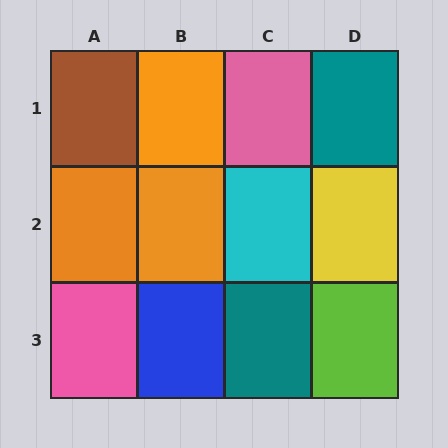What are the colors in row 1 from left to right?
Brown, orange, pink, teal.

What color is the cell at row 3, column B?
Blue.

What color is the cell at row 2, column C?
Cyan.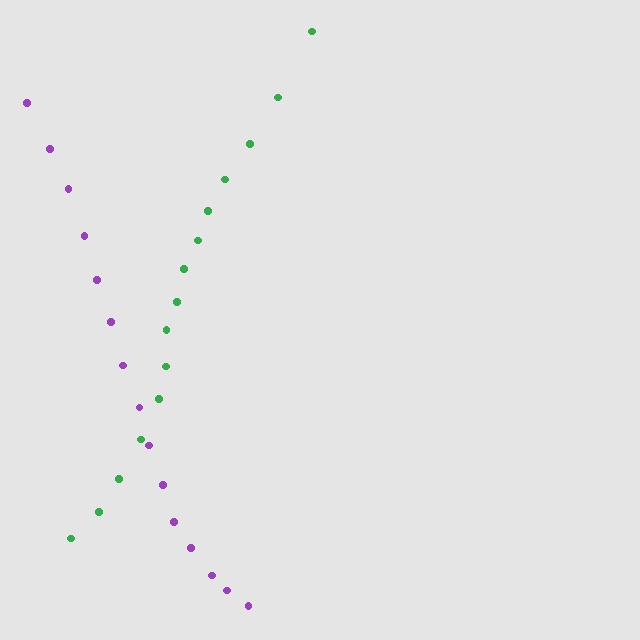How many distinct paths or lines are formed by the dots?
There are 2 distinct paths.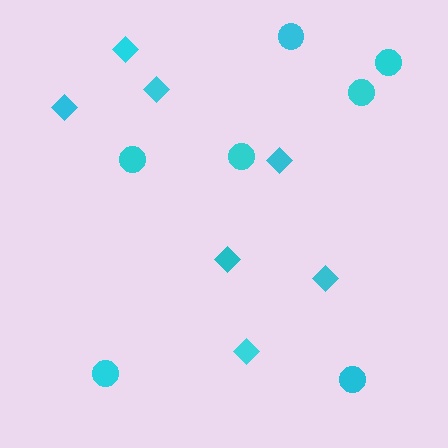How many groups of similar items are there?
There are 2 groups: one group of diamonds (7) and one group of circles (7).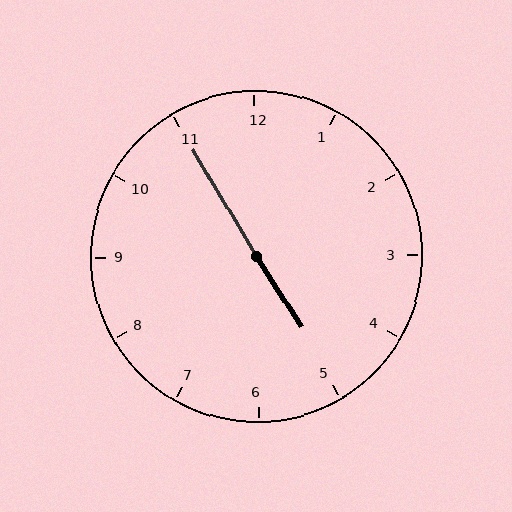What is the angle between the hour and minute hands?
Approximately 178 degrees.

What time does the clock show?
4:55.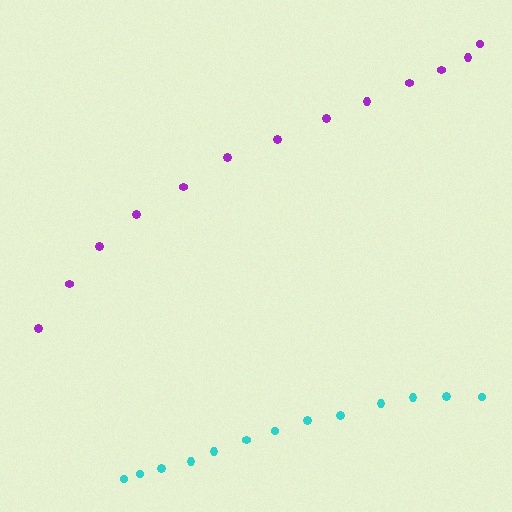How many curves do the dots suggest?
There are 2 distinct paths.